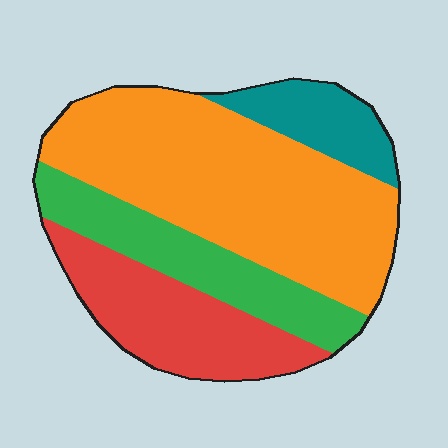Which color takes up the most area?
Orange, at roughly 50%.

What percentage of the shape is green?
Green covers 19% of the shape.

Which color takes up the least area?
Teal, at roughly 10%.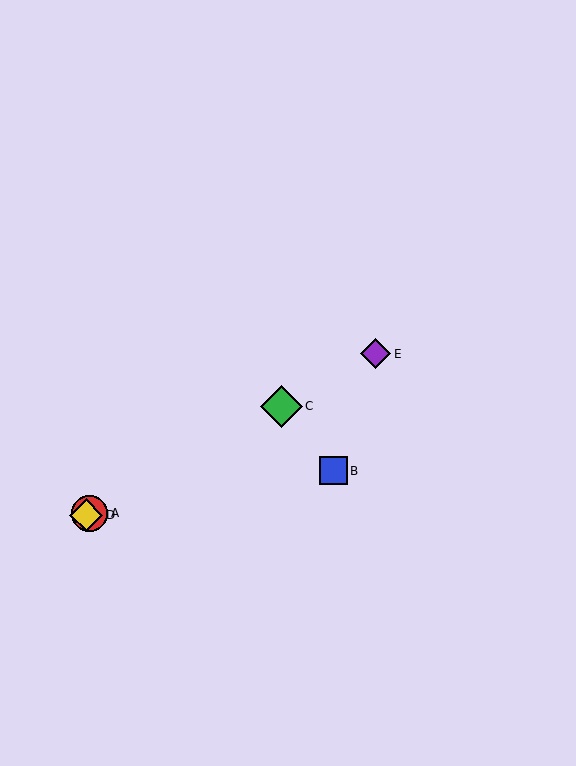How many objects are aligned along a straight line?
4 objects (A, C, D, E) are aligned along a straight line.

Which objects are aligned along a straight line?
Objects A, C, D, E are aligned along a straight line.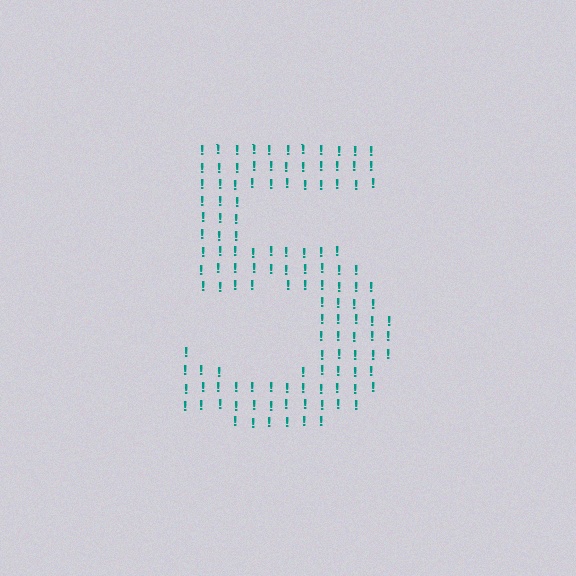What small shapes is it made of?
It is made of small exclamation marks.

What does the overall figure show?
The overall figure shows the digit 5.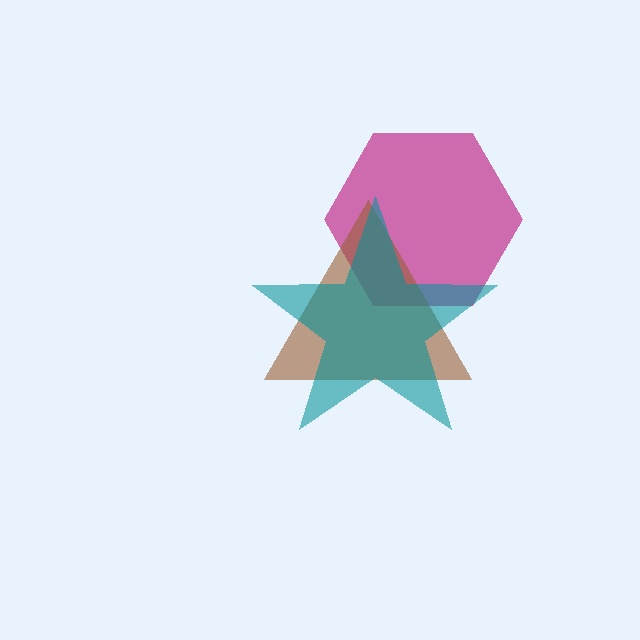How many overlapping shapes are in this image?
There are 3 overlapping shapes in the image.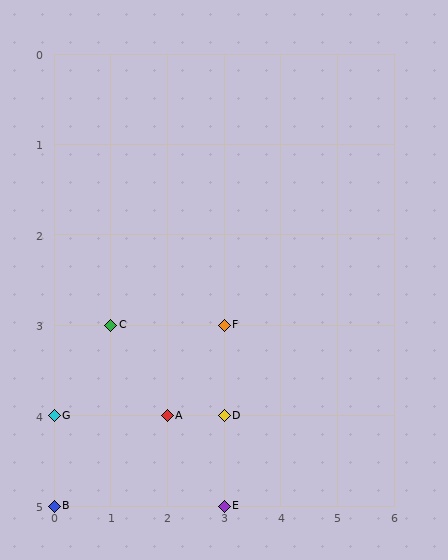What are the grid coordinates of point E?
Point E is at grid coordinates (3, 5).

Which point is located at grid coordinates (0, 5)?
Point B is at (0, 5).